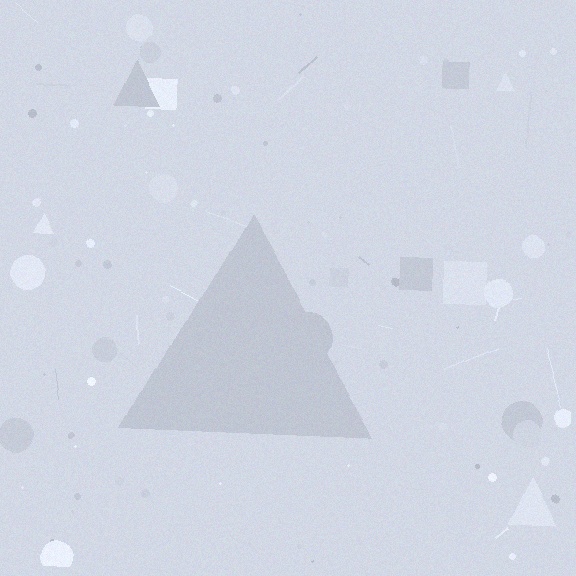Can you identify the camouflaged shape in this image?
The camouflaged shape is a triangle.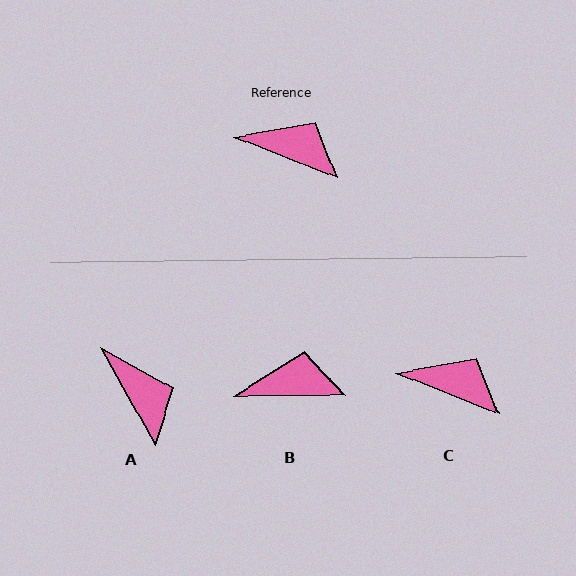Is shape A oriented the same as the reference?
No, it is off by about 39 degrees.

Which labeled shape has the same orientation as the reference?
C.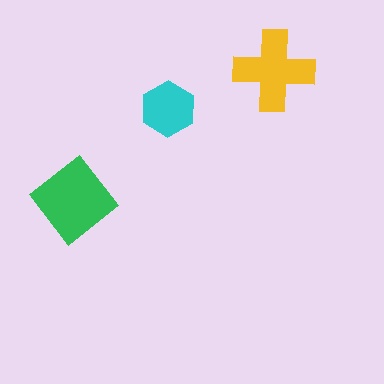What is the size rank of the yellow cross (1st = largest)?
2nd.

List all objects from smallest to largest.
The cyan hexagon, the yellow cross, the green diamond.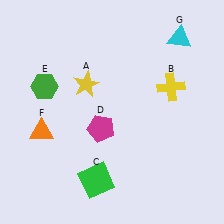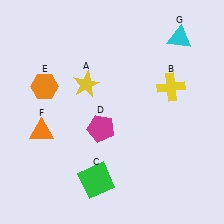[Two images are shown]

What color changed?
The hexagon (E) changed from green in Image 1 to orange in Image 2.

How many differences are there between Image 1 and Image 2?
There is 1 difference between the two images.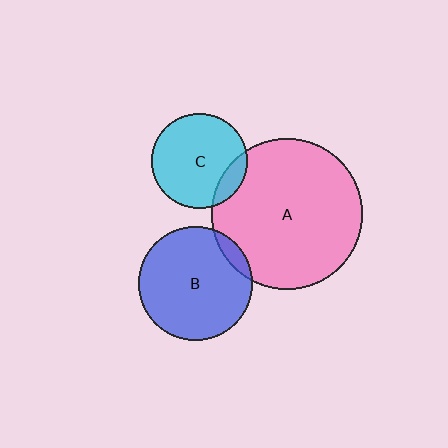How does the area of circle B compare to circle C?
Approximately 1.4 times.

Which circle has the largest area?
Circle A (pink).